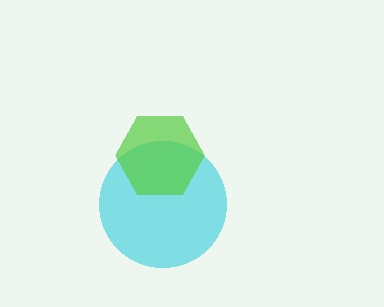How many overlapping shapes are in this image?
There are 2 overlapping shapes in the image.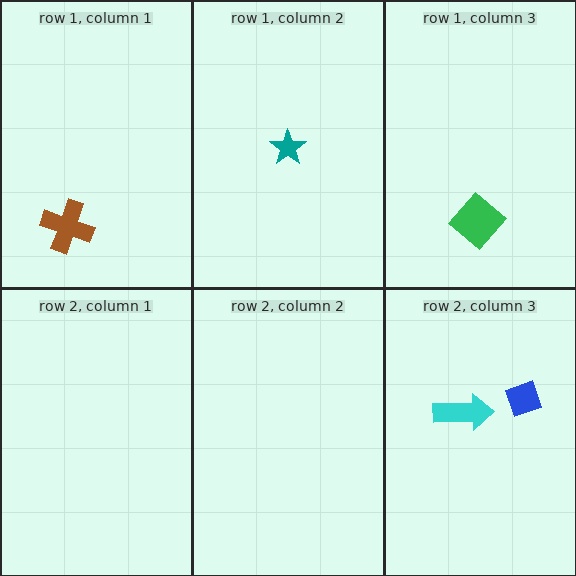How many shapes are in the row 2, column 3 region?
2.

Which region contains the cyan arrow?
The row 2, column 3 region.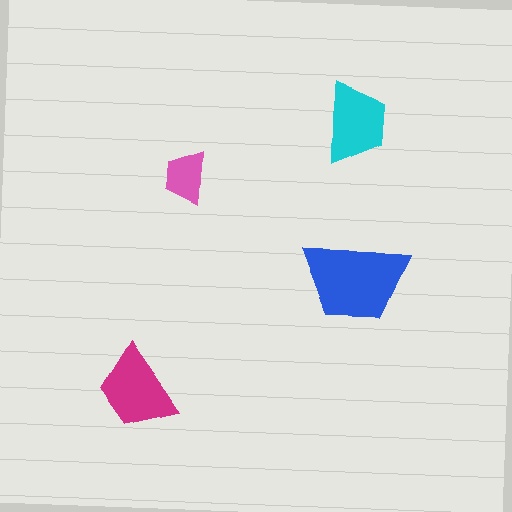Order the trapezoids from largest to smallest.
the blue one, the magenta one, the cyan one, the pink one.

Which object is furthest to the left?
The magenta trapezoid is leftmost.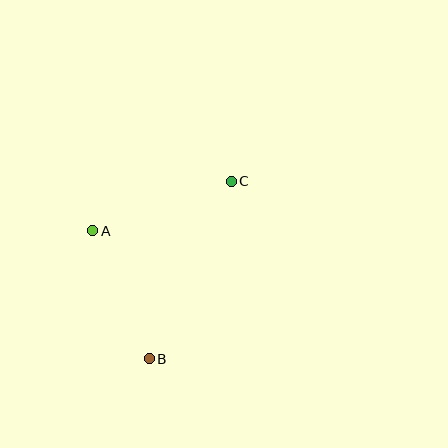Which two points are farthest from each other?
Points B and C are farthest from each other.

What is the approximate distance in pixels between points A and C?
The distance between A and C is approximately 147 pixels.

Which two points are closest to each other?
Points A and B are closest to each other.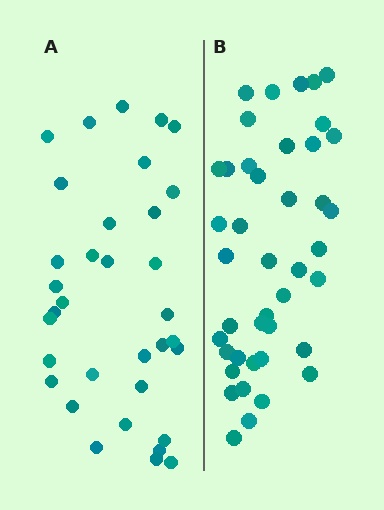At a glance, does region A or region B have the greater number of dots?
Region B (the right region) has more dots.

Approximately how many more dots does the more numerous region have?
Region B has roughly 8 or so more dots than region A.